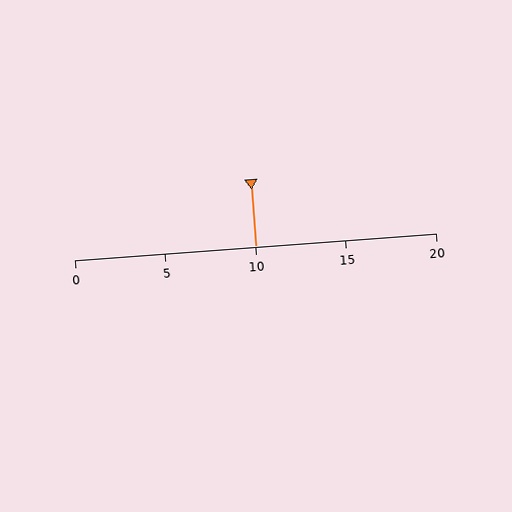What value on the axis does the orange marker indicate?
The marker indicates approximately 10.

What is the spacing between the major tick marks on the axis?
The major ticks are spaced 5 apart.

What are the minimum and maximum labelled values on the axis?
The axis runs from 0 to 20.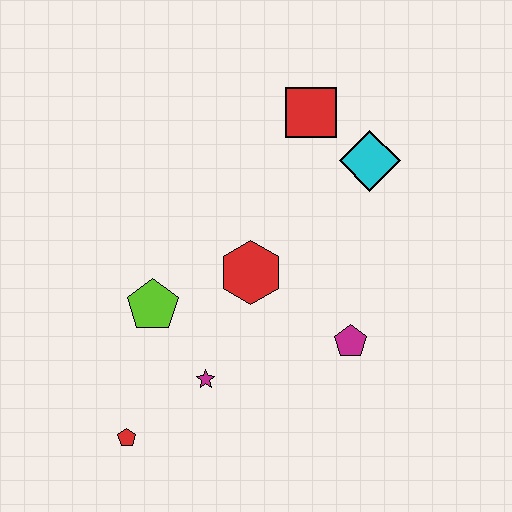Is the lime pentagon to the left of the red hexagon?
Yes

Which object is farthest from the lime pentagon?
The cyan diamond is farthest from the lime pentagon.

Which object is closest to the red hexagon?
The lime pentagon is closest to the red hexagon.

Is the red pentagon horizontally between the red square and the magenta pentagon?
No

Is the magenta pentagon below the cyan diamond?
Yes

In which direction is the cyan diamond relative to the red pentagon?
The cyan diamond is above the red pentagon.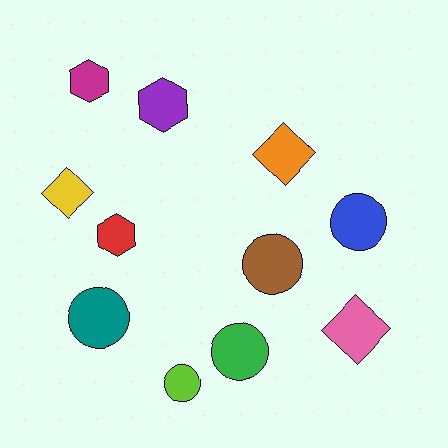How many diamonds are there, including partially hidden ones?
There are 3 diamonds.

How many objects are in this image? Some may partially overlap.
There are 11 objects.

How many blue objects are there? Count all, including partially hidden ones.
There is 1 blue object.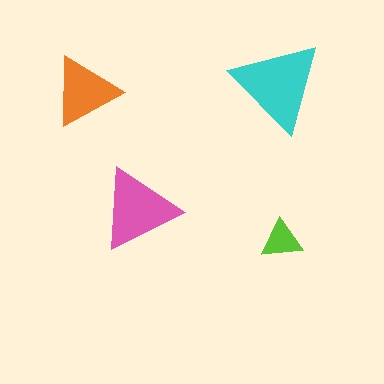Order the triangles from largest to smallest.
the cyan one, the pink one, the orange one, the lime one.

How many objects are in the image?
There are 4 objects in the image.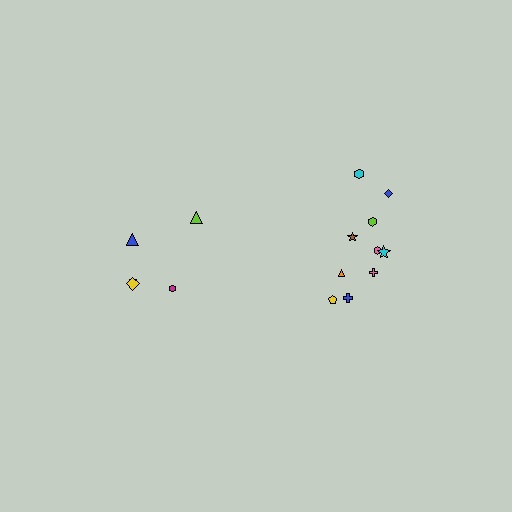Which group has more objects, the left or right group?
The right group.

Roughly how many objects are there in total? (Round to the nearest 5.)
Roughly 15 objects in total.